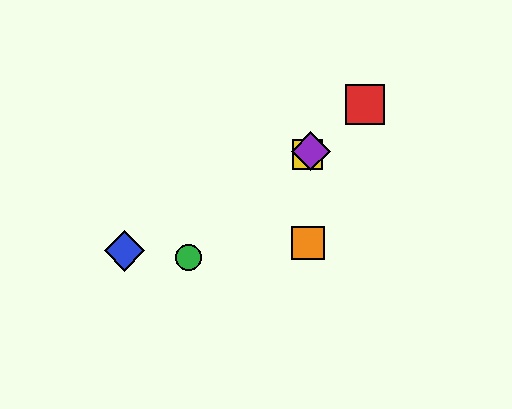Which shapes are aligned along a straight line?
The red square, the green circle, the yellow square, the purple diamond are aligned along a straight line.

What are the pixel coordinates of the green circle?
The green circle is at (189, 258).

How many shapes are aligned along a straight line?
4 shapes (the red square, the green circle, the yellow square, the purple diamond) are aligned along a straight line.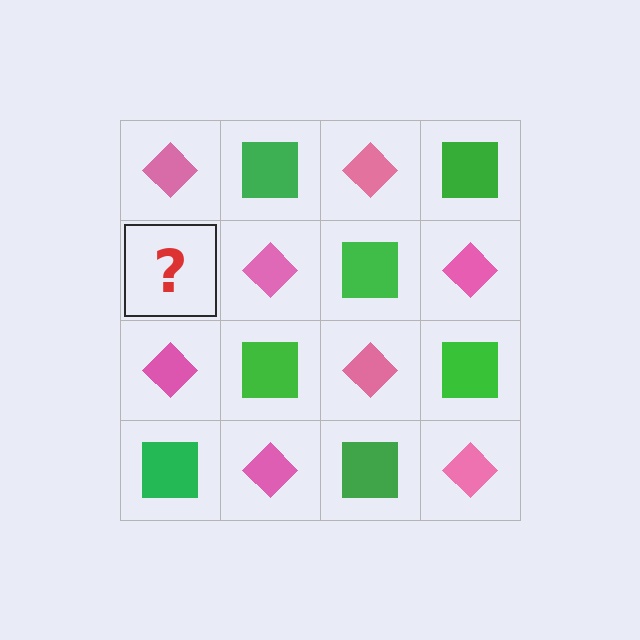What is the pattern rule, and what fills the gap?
The rule is that it alternates pink diamond and green square in a checkerboard pattern. The gap should be filled with a green square.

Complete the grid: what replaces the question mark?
The question mark should be replaced with a green square.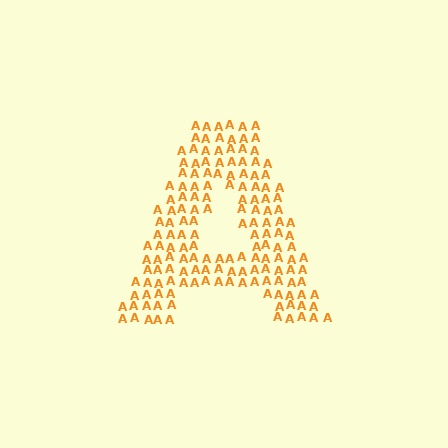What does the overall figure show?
The overall figure shows the letter A.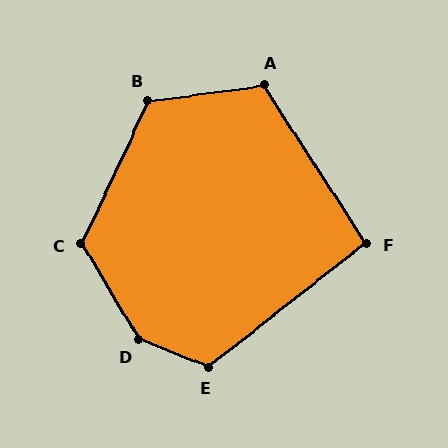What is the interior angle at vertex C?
Approximately 124 degrees (obtuse).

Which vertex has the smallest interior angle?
F, at approximately 95 degrees.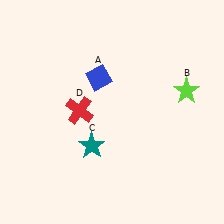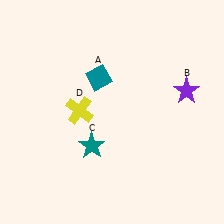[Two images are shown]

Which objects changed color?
A changed from blue to teal. B changed from lime to purple. D changed from red to yellow.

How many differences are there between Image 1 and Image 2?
There are 3 differences between the two images.